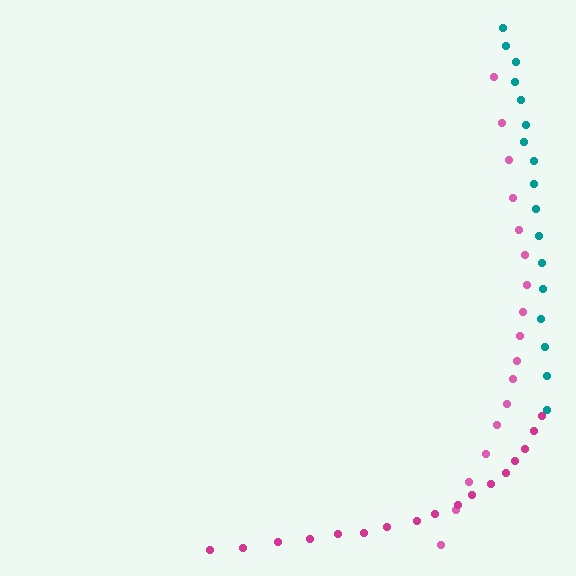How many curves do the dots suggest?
There are 3 distinct paths.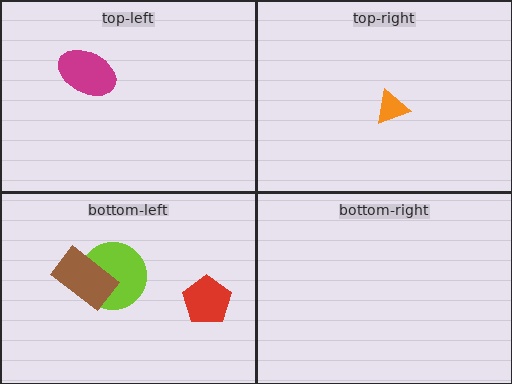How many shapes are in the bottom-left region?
3.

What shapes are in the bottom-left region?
The red pentagon, the lime circle, the brown rectangle.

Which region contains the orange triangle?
The top-right region.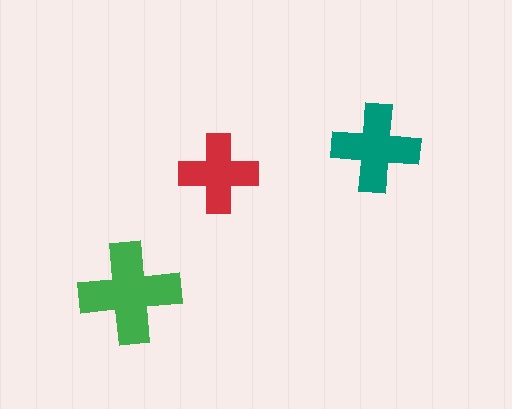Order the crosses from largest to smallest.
the green one, the teal one, the red one.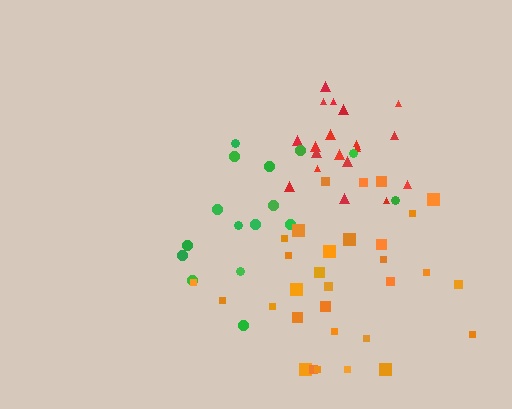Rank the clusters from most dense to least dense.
red, orange, green.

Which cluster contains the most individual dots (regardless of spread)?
Orange (31).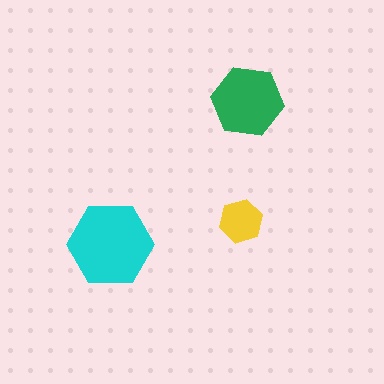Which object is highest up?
The green hexagon is topmost.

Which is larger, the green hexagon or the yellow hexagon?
The green one.